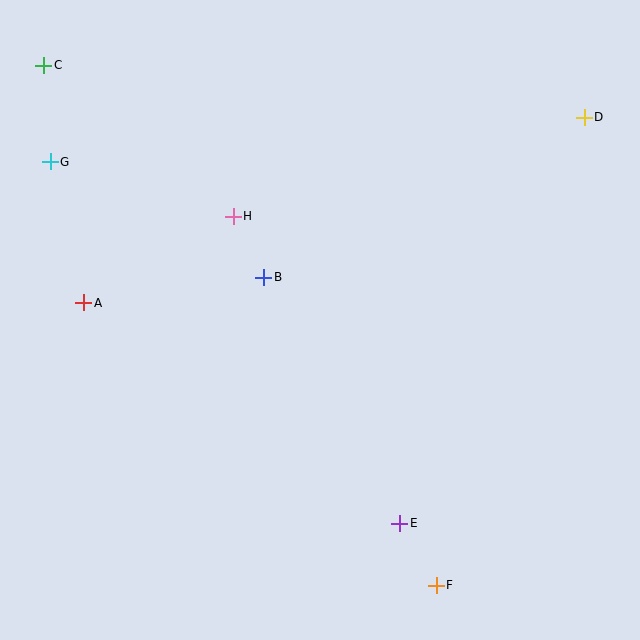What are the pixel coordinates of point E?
Point E is at (400, 523).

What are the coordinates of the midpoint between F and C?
The midpoint between F and C is at (240, 325).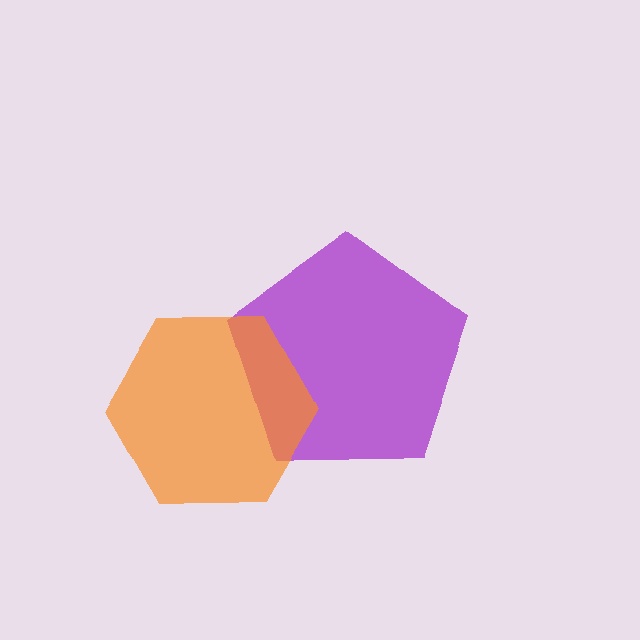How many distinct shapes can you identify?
There are 2 distinct shapes: a purple pentagon, an orange hexagon.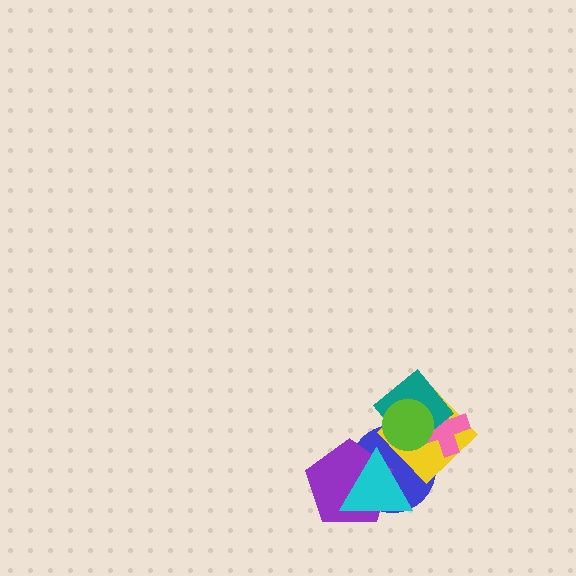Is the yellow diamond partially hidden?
Yes, it is partially covered by another shape.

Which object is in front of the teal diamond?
The lime circle is in front of the teal diamond.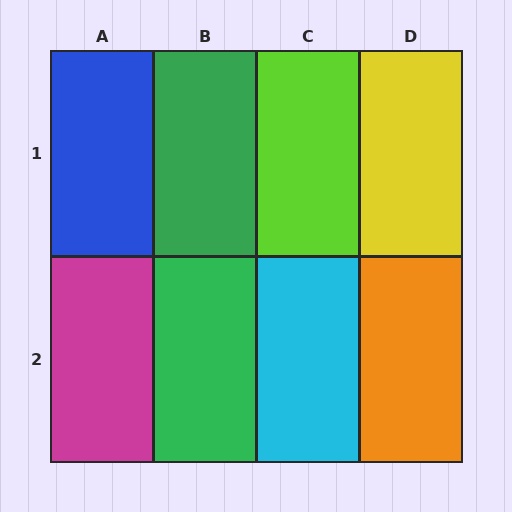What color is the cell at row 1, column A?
Blue.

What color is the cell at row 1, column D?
Yellow.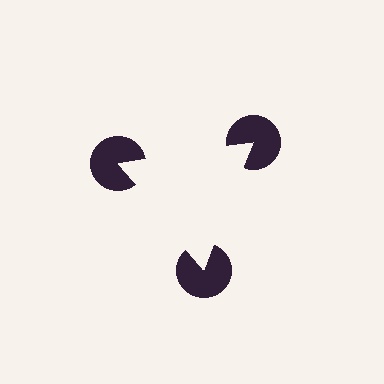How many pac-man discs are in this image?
There are 3 — one at each vertex of the illusory triangle.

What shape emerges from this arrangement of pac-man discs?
An illusory triangle — its edges are inferred from the aligned wedge cuts in the pac-man discs, not physically drawn.